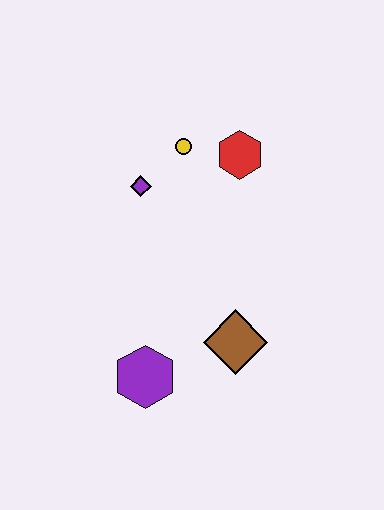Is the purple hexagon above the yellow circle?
No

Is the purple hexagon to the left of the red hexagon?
Yes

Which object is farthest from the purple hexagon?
The red hexagon is farthest from the purple hexagon.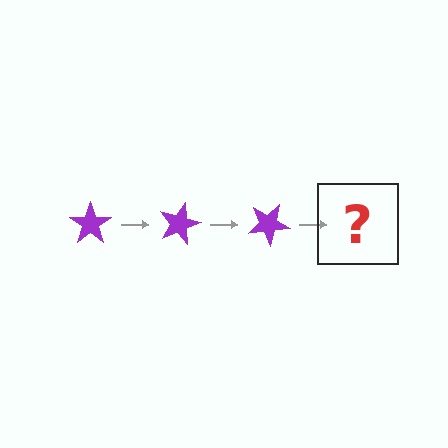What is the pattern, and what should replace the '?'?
The pattern is that the star rotates 15 degrees each step. The '?' should be a purple star rotated 45 degrees.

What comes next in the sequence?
The next element should be a purple star rotated 45 degrees.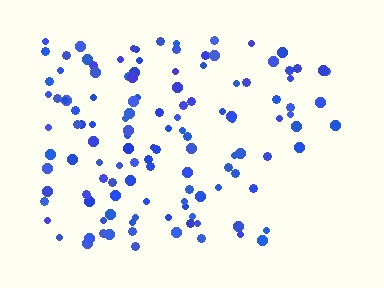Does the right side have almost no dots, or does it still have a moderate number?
Still a moderate number, just noticeably fewer than the left.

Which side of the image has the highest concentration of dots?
The left.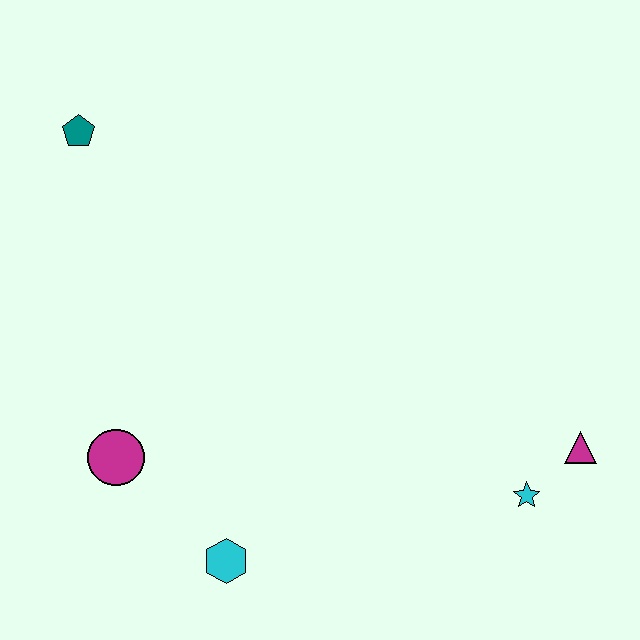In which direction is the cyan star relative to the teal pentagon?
The cyan star is to the right of the teal pentagon.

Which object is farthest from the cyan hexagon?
The teal pentagon is farthest from the cyan hexagon.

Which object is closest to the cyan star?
The magenta triangle is closest to the cyan star.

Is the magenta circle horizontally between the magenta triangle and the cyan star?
No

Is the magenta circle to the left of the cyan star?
Yes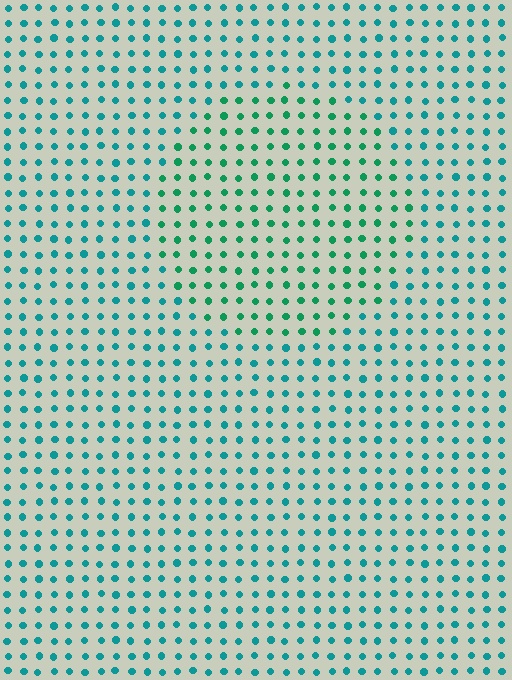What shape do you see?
I see a circle.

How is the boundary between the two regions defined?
The boundary is defined purely by a slight shift in hue (about 28 degrees). Spacing, size, and orientation are identical on both sides.